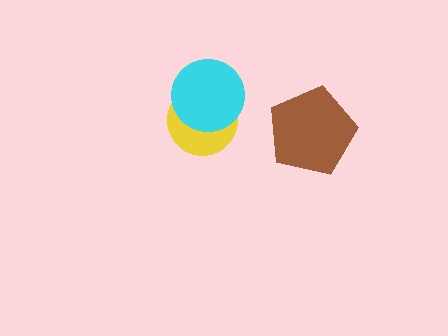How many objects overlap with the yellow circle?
1 object overlaps with the yellow circle.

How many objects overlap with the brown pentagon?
0 objects overlap with the brown pentagon.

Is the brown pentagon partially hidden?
No, no other shape covers it.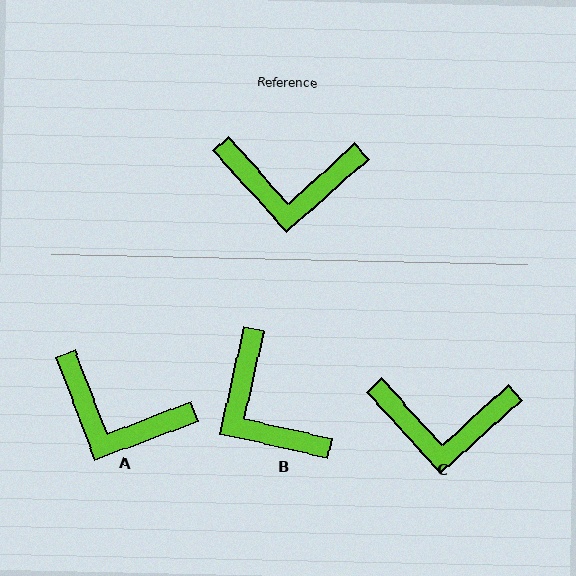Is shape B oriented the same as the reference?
No, it is off by about 55 degrees.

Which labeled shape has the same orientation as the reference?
C.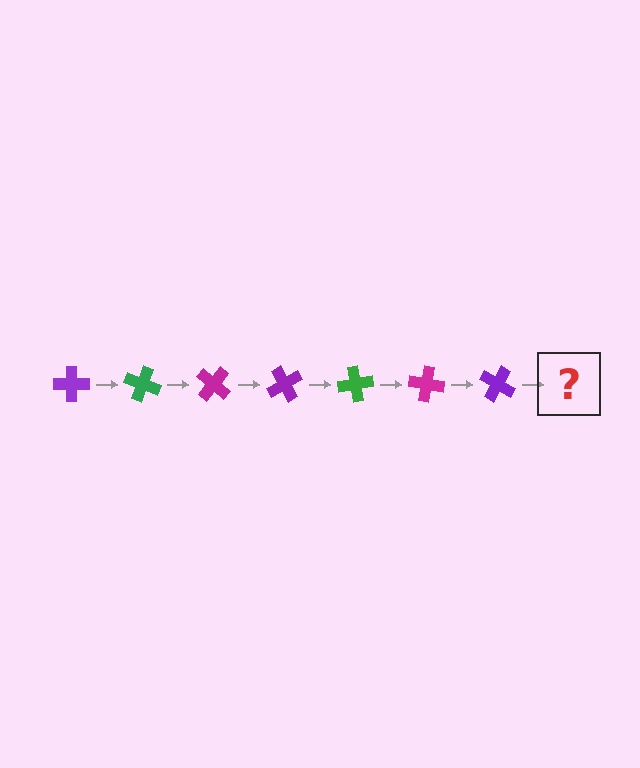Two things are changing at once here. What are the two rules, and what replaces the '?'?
The two rules are that it rotates 20 degrees each step and the color cycles through purple, green, and magenta. The '?' should be a green cross, rotated 140 degrees from the start.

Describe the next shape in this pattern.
It should be a green cross, rotated 140 degrees from the start.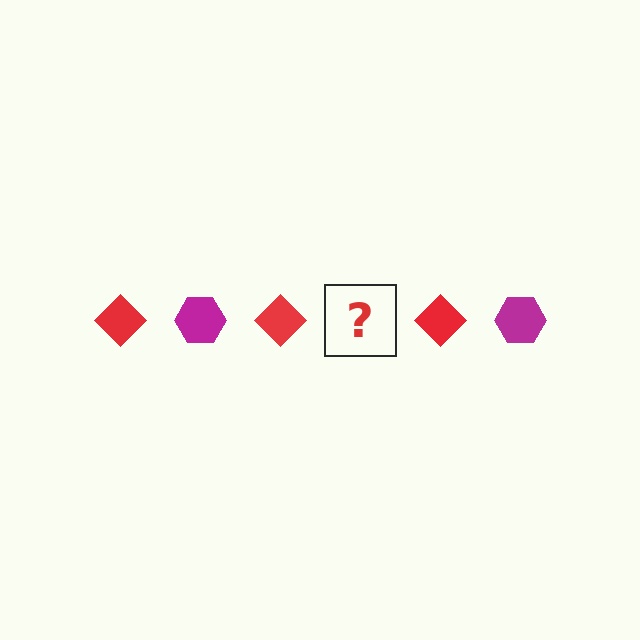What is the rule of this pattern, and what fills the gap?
The rule is that the pattern alternates between red diamond and magenta hexagon. The gap should be filled with a magenta hexagon.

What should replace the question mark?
The question mark should be replaced with a magenta hexagon.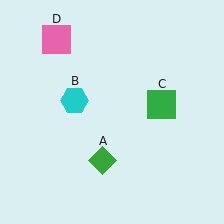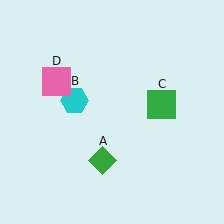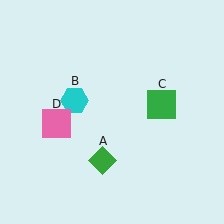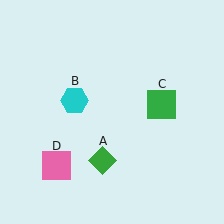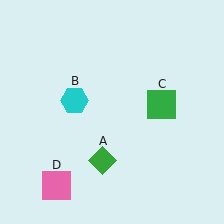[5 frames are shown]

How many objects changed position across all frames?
1 object changed position: pink square (object D).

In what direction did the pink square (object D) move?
The pink square (object D) moved down.